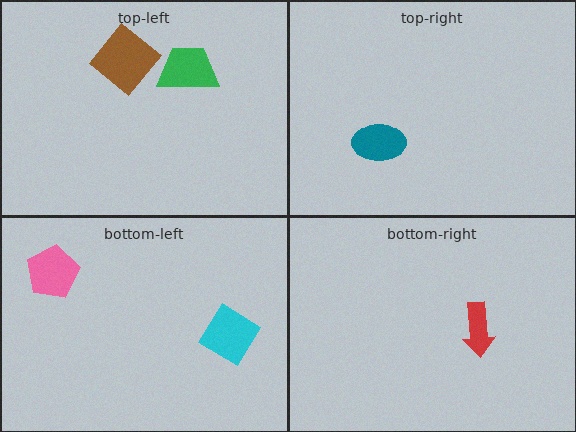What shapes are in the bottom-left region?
The cyan diamond, the pink pentagon.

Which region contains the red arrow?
The bottom-right region.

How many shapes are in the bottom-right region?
1.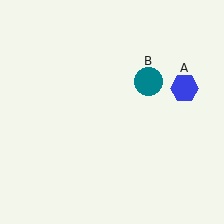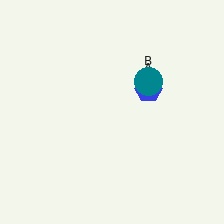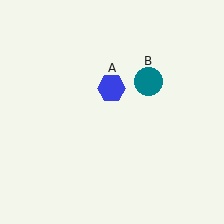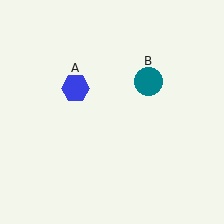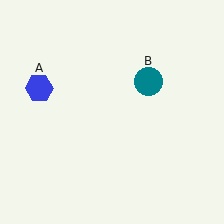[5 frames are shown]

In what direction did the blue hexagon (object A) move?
The blue hexagon (object A) moved left.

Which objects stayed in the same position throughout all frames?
Teal circle (object B) remained stationary.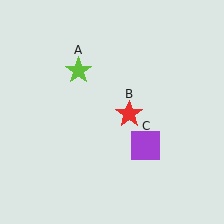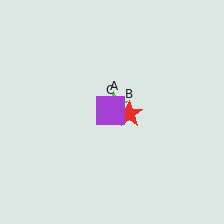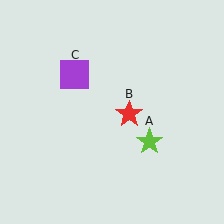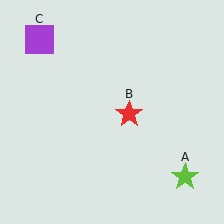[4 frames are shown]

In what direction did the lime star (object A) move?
The lime star (object A) moved down and to the right.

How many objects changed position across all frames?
2 objects changed position: lime star (object A), purple square (object C).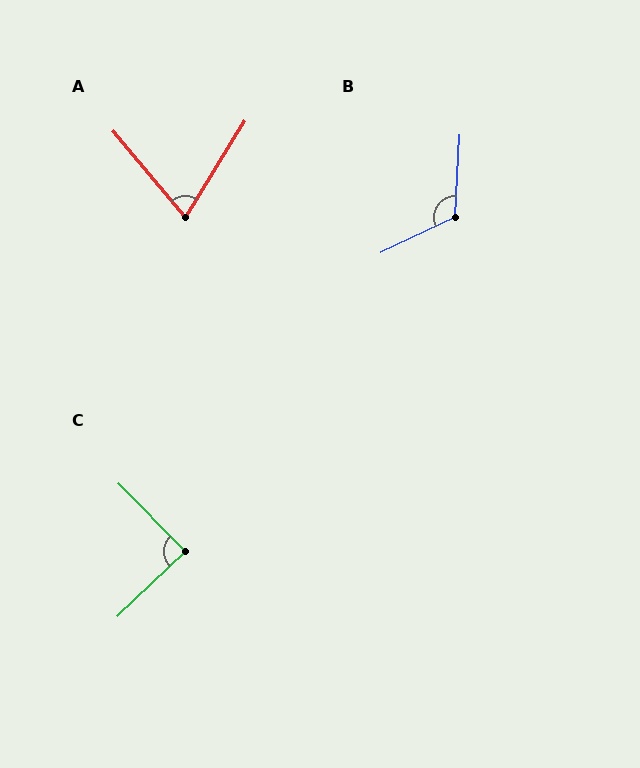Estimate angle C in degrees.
Approximately 89 degrees.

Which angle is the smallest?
A, at approximately 72 degrees.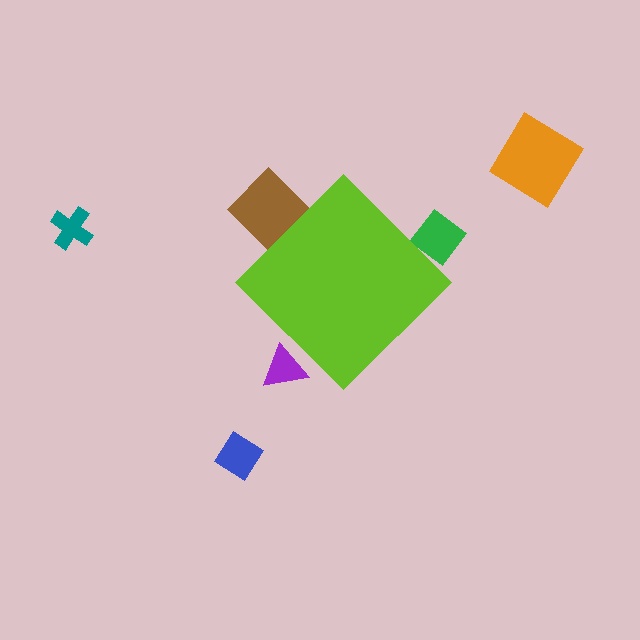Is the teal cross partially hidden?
No, the teal cross is fully visible.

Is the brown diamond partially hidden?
Yes, the brown diamond is partially hidden behind the lime diamond.